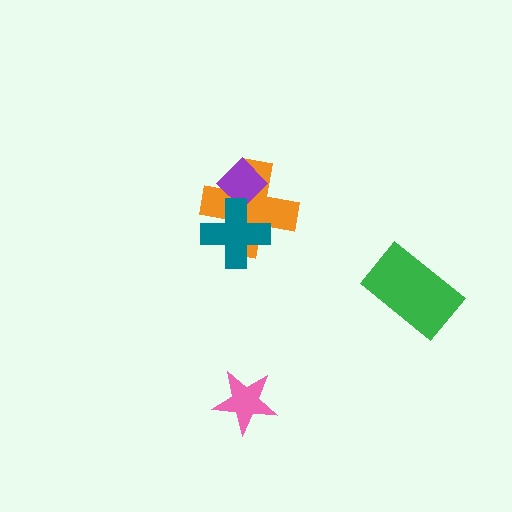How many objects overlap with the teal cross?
2 objects overlap with the teal cross.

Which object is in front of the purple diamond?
The teal cross is in front of the purple diamond.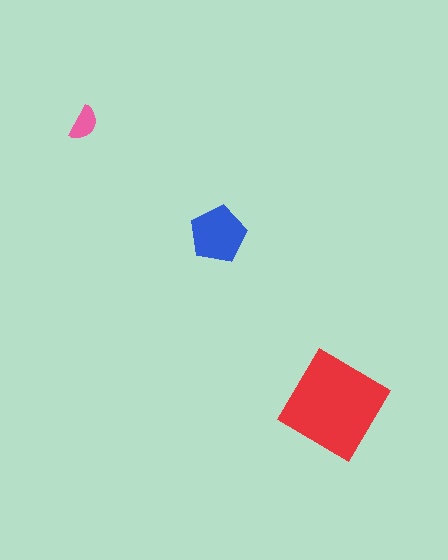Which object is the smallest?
The pink semicircle.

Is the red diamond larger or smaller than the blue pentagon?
Larger.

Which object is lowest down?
The red diamond is bottommost.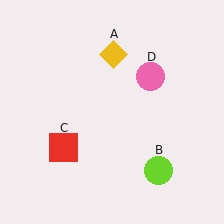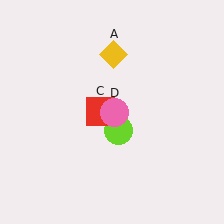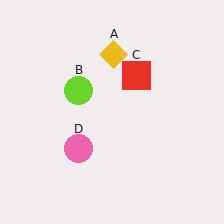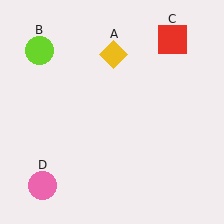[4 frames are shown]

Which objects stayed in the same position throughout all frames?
Yellow diamond (object A) remained stationary.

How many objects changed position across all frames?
3 objects changed position: lime circle (object B), red square (object C), pink circle (object D).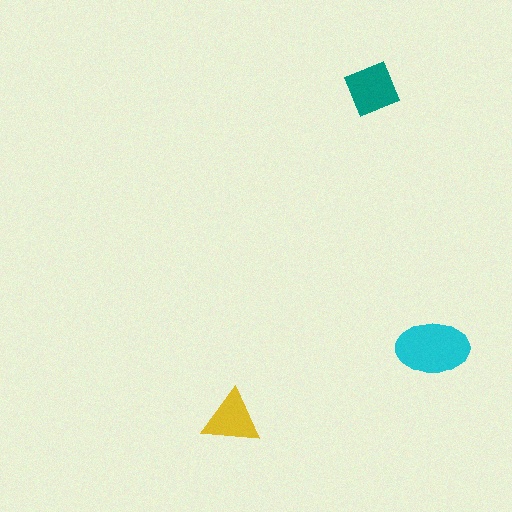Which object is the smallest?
The yellow triangle.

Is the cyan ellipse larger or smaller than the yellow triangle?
Larger.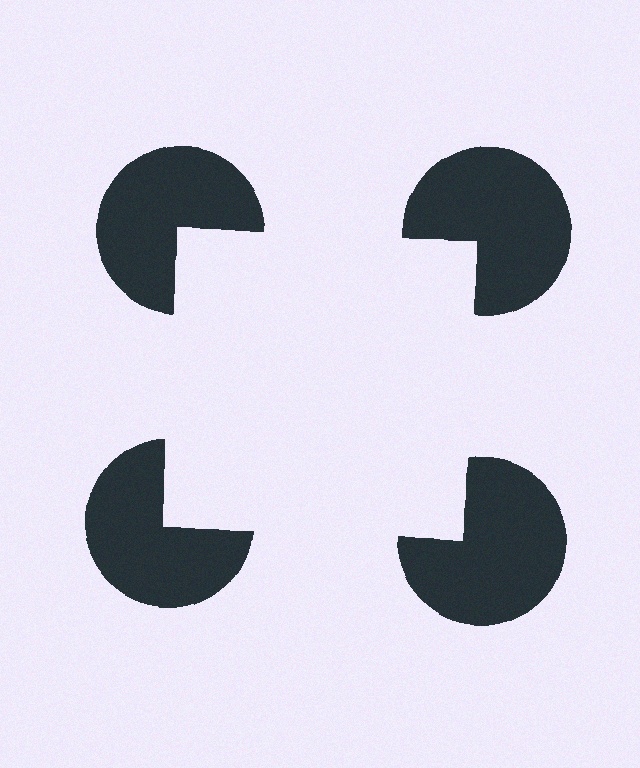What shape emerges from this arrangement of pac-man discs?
An illusory square — its edges are inferred from the aligned wedge cuts in the pac-man discs, not physically drawn.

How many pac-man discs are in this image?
There are 4 — one at each vertex of the illusory square.